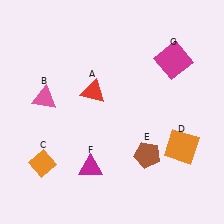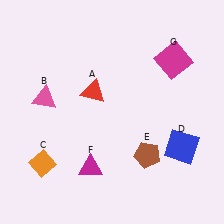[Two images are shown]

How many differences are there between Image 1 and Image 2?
There is 1 difference between the two images.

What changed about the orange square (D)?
In Image 1, D is orange. In Image 2, it changed to blue.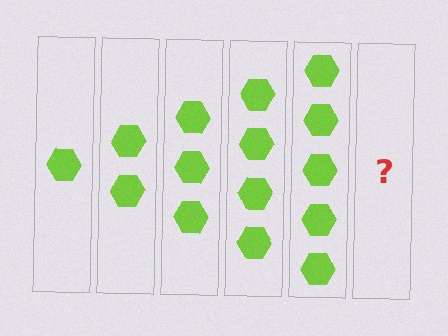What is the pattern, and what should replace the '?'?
The pattern is that each step adds one more hexagon. The '?' should be 6 hexagons.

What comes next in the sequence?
The next element should be 6 hexagons.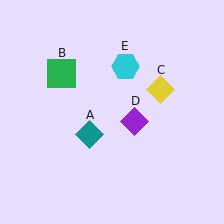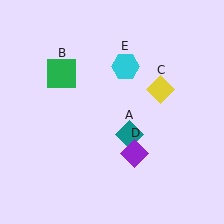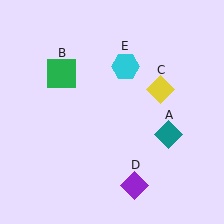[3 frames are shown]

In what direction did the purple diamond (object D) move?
The purple diamond (object D) moved down.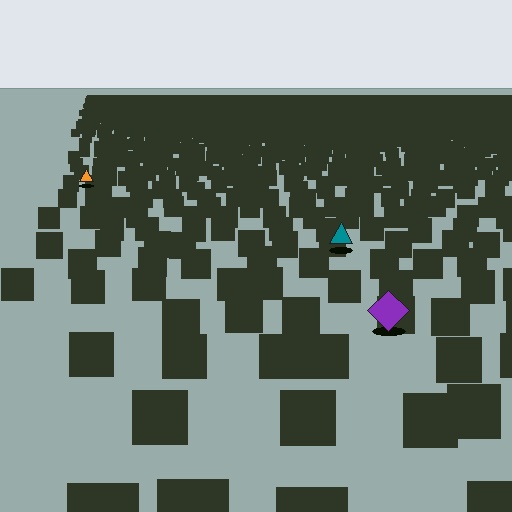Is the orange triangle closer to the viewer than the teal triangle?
No. The teal triangle is closer — you can tell from the texture gradient: the ground texture is coarser near it.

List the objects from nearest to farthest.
From nearest to farthest: the purple diamond, the teal triangle, the orange triangle.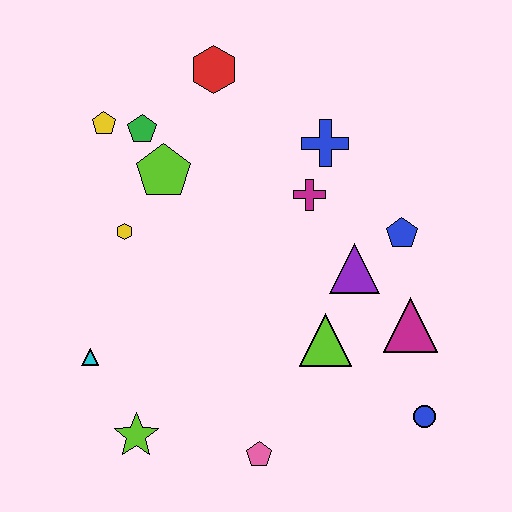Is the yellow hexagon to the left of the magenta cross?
Yes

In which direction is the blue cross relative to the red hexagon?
The blue cross is to the right of the red hexagon.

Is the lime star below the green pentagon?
Yes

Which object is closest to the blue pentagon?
The purple triangle is closest to the blue pentagon.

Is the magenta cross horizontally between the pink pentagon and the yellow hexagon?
No